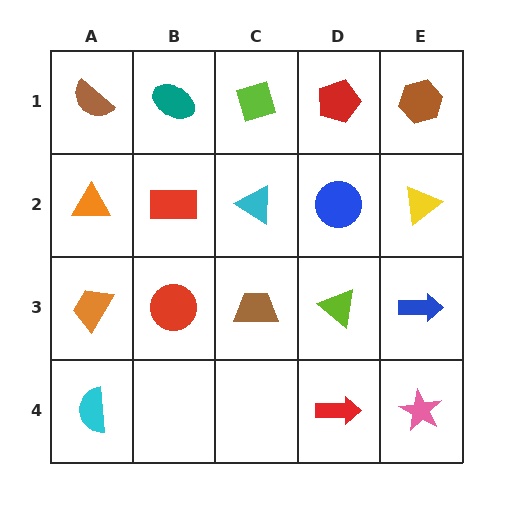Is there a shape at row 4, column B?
No, that cell is empty.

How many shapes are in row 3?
5 shapes.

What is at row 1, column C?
A lime diamond.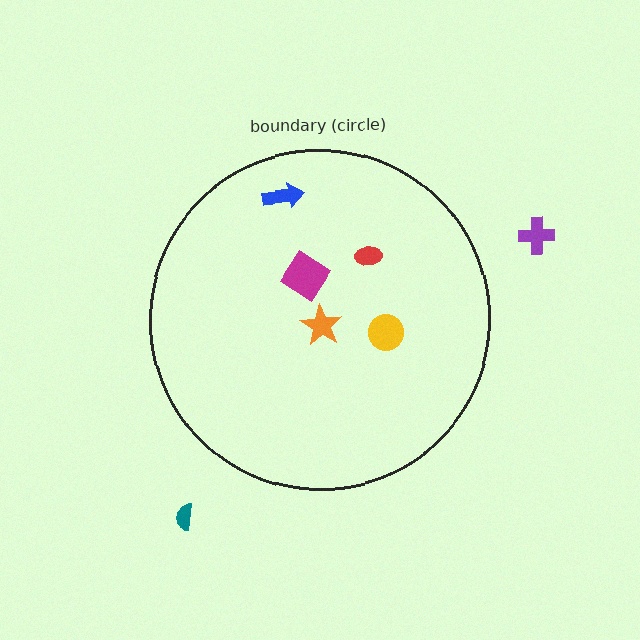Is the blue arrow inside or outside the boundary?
Inside.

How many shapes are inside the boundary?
5 inside, 2 outside.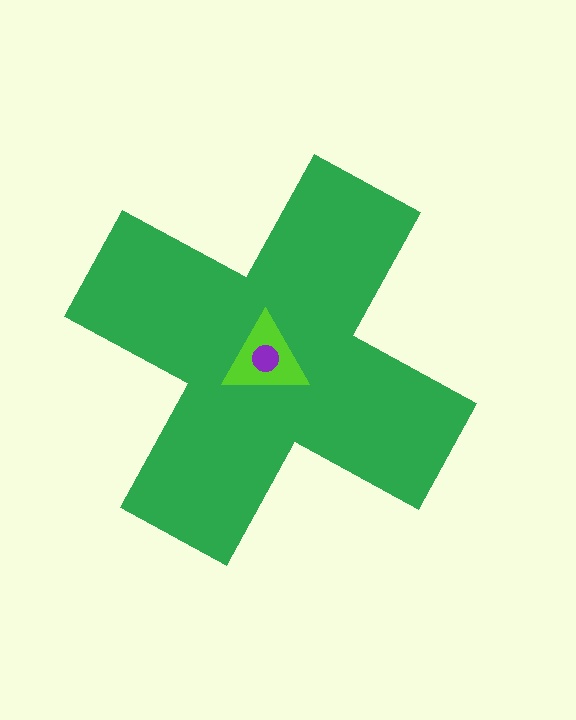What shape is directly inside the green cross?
The lime triangle.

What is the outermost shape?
The green cross.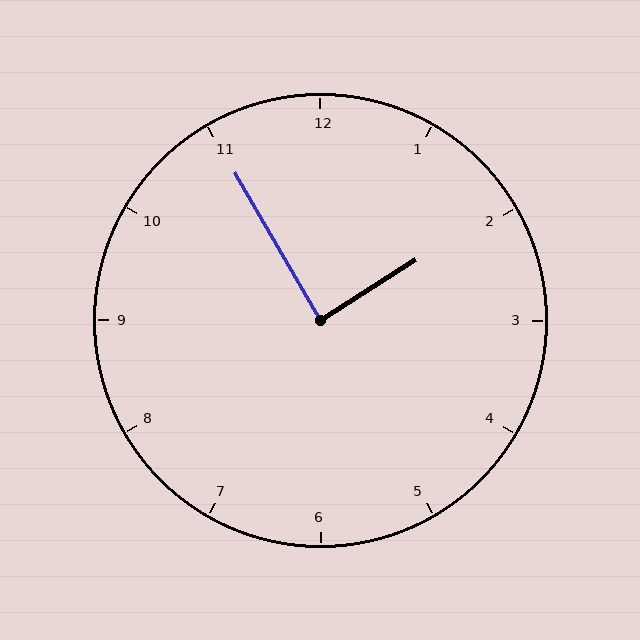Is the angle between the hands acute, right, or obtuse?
It is right.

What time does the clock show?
1:55.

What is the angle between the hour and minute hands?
Approximately 88 degrees.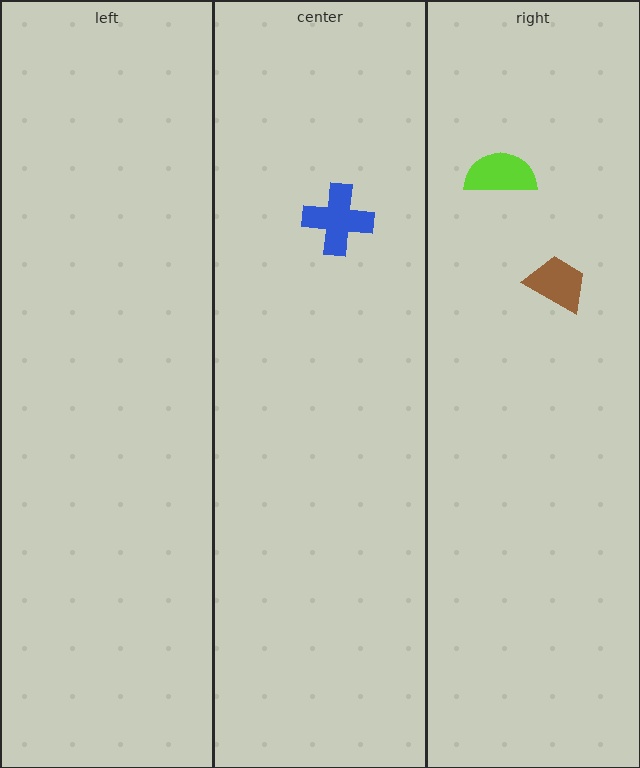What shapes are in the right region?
The lime semicircle, the brown trapezoid.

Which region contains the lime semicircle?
The right region.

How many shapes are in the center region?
1.